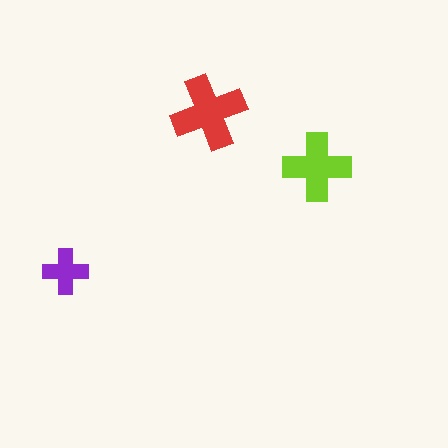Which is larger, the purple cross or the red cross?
The red one.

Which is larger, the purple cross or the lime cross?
The lime one.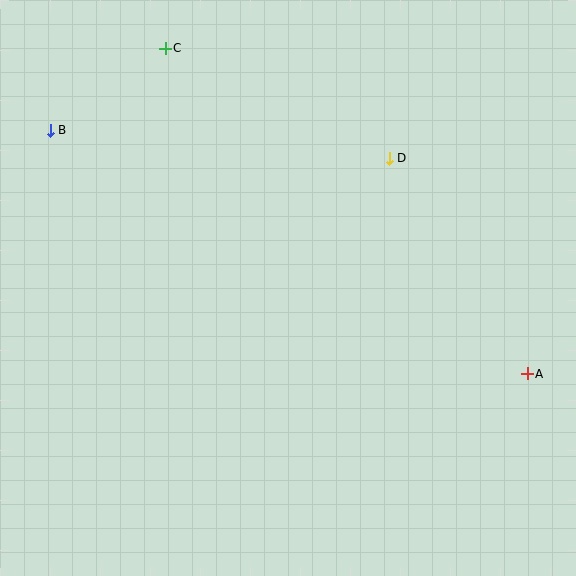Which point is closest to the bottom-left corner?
Point B is closest to the bottom-left corner.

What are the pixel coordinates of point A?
Point A is at (527, 374).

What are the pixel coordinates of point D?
Point D is at (389, 158).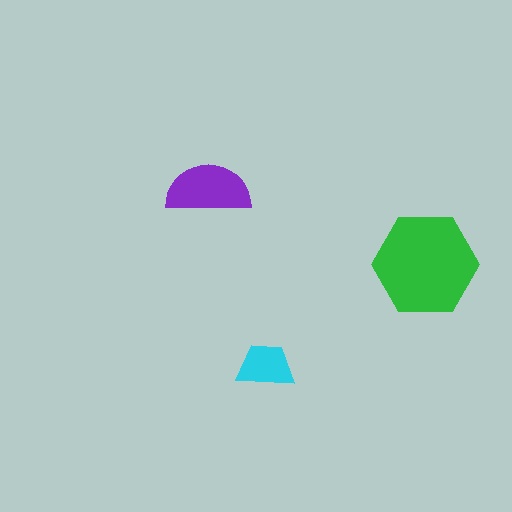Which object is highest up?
The purple semicircle is topmost.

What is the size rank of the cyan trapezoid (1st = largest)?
3rd.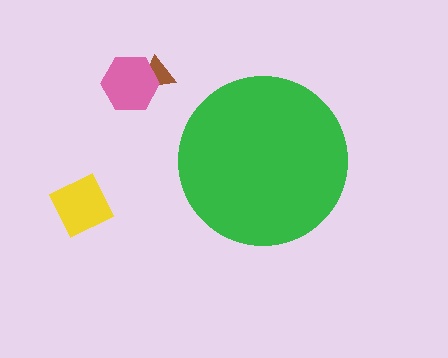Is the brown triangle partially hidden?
No, the brown triangle is fully visible.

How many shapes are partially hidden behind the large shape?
0 shapes are partially hidden.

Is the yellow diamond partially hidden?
No, the yellow diamond is fully visible.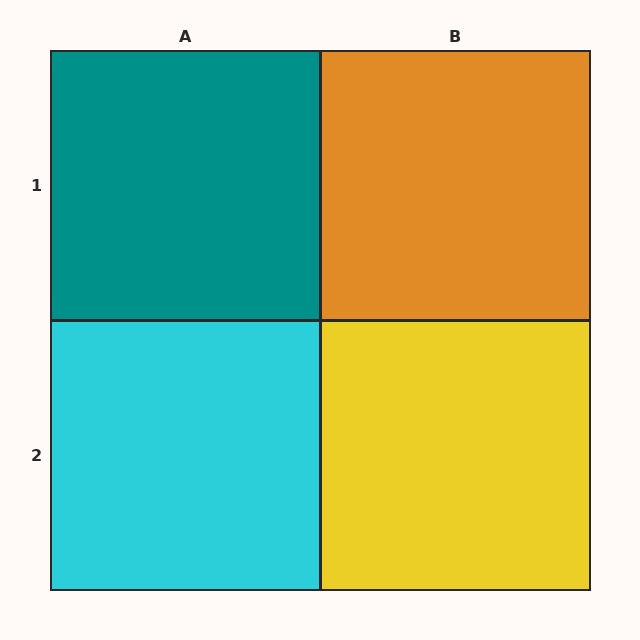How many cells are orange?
1 cell is orange.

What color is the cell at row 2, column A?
Cyan.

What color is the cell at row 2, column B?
Yellow.